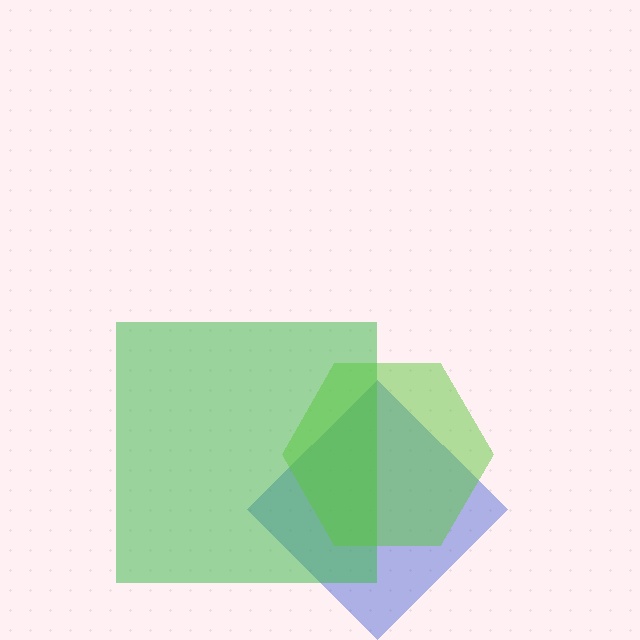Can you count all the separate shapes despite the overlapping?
Yes, there are 3 separate shapes.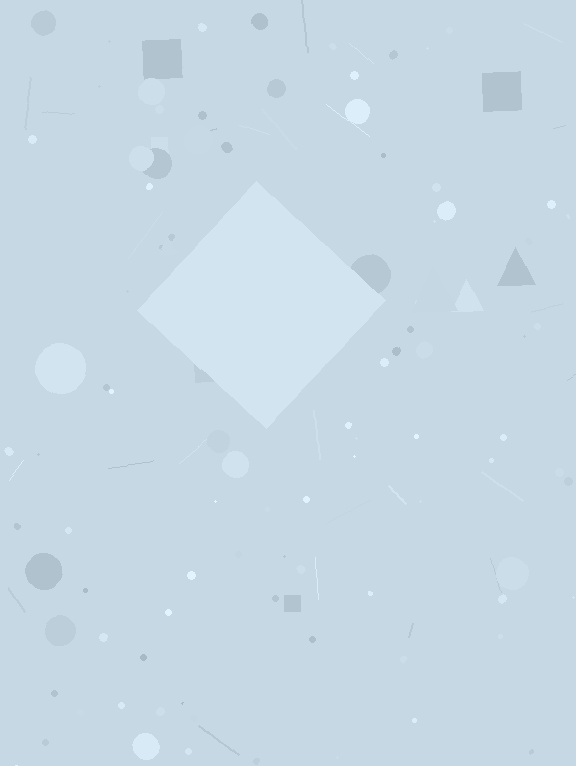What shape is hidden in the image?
A diamond is hidden in the image.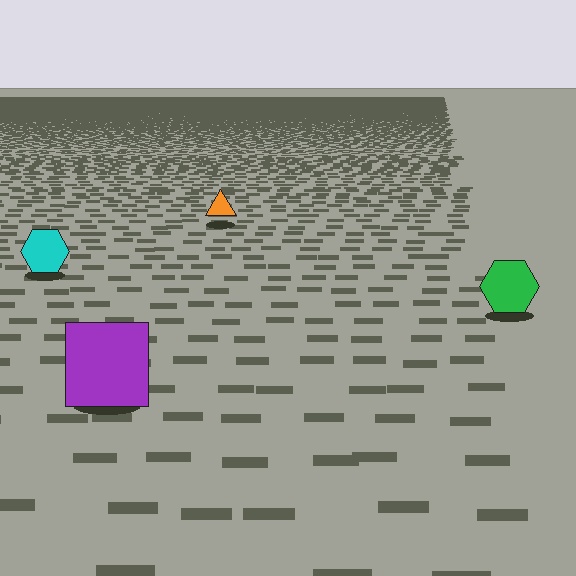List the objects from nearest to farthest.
From nearest to farthest: the purple square, the green hexagon, the cyan hexagon, the orange triangle.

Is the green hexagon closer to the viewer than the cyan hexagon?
Yes. The green hexagon is closer — you can tell from the texture gradient: the ground texture is coarser near it.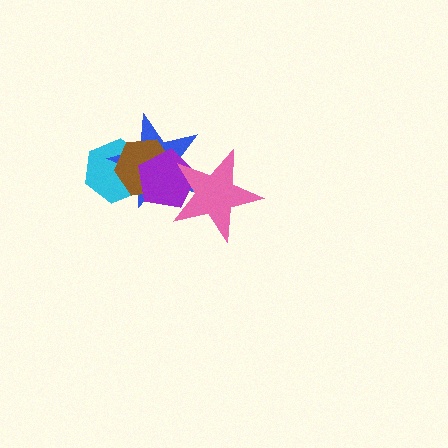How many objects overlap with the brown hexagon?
3 objects overlap with the brown hexagon.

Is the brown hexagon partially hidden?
Yes, it is partially covered by another shape.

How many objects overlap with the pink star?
2 objects overlap with the pink star.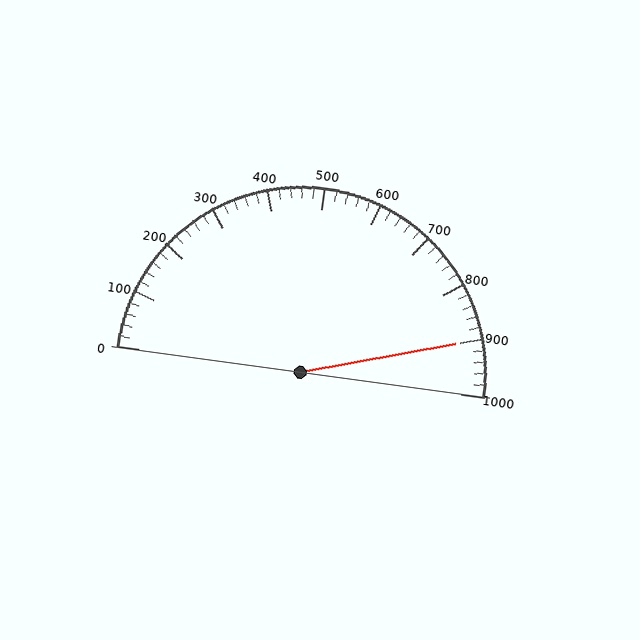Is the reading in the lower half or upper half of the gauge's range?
The reading is in the upper half of the range (0 to 1000).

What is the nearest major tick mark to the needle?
The nearest major tick mark is 900.